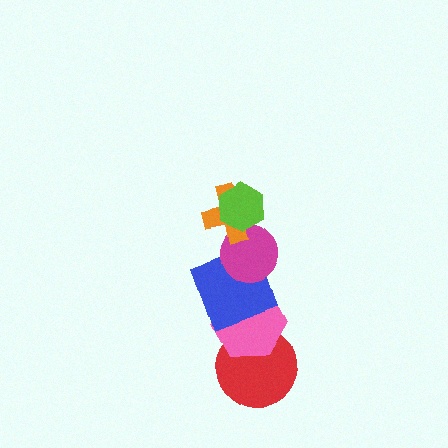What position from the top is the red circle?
The red circle is 6th from the top.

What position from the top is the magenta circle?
The magenta circle is 3rd from the top.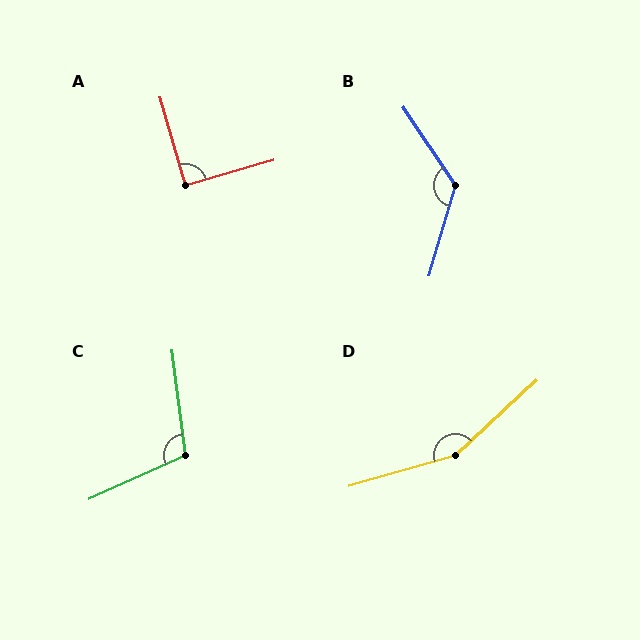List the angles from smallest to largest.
A (90°), C (107°), B (130°), D (153°).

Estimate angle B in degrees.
Approximately 130 degrees.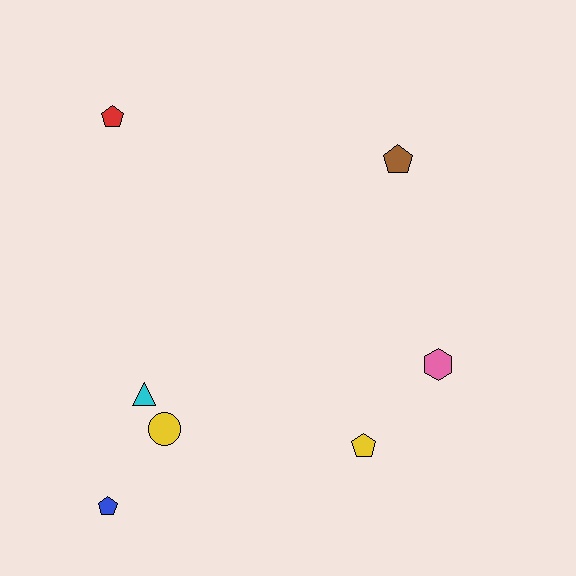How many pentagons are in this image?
There are 4 pentagons.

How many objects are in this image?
There are 7 objects.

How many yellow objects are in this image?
There are 2 yellow objects.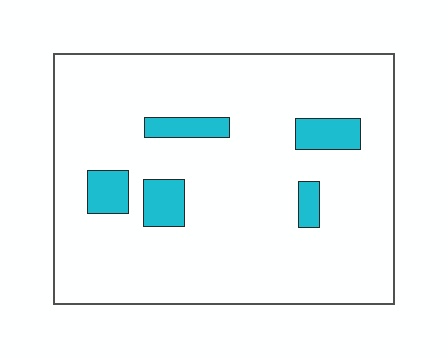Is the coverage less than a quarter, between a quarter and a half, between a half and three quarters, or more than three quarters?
Less than a quarter.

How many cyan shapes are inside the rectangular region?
5.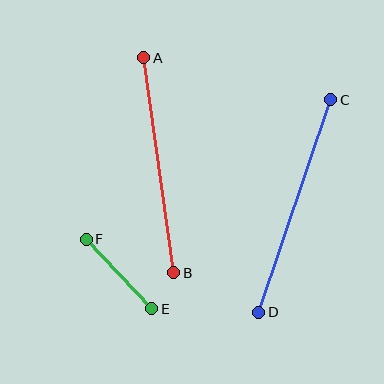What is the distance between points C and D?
The distance is approximately 225 pixels.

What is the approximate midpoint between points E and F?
The midpoint is at approximately (119, 274) pixels.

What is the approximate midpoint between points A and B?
The midpoint is at approximately (159, 165) pixels.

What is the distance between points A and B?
The distance is approximately 217 pixels.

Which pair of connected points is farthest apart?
Points C and D are farthest apart.